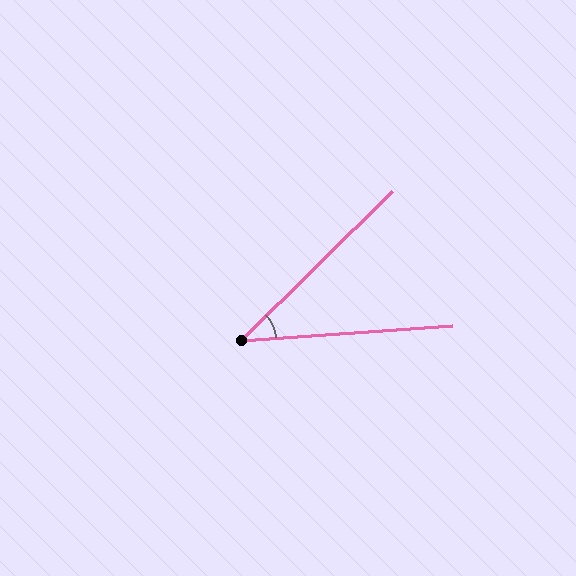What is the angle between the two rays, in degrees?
Approximately 41 degrees.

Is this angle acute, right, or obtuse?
It is acute.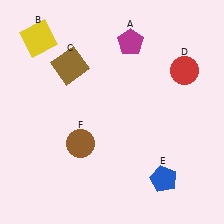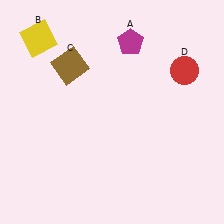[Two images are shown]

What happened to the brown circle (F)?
The brown circle (F) was removed in Image 2. It was in the bottom-left area of Image 1.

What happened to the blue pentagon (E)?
The blue pentagon (E) was removed in Image 2. It was in the bottom-right area of Image 1.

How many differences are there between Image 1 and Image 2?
There are 2 differences between the two images.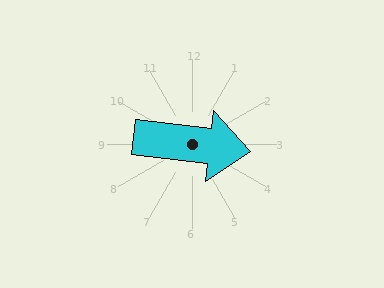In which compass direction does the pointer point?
East.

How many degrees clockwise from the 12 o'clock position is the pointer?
Approximately 97 degrees.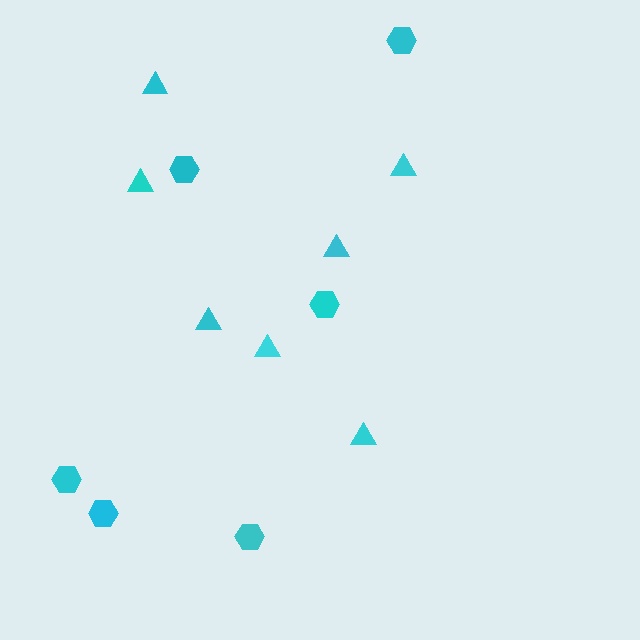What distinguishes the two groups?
There are 2 groups: one group of hexagons (6) and one group of triangles (7).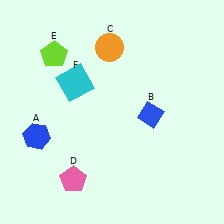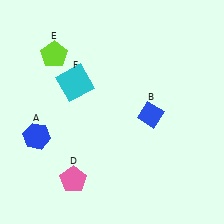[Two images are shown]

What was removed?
The orange circle (C) was removed in Image 2.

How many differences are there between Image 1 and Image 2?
There is 1 difference between the two images.